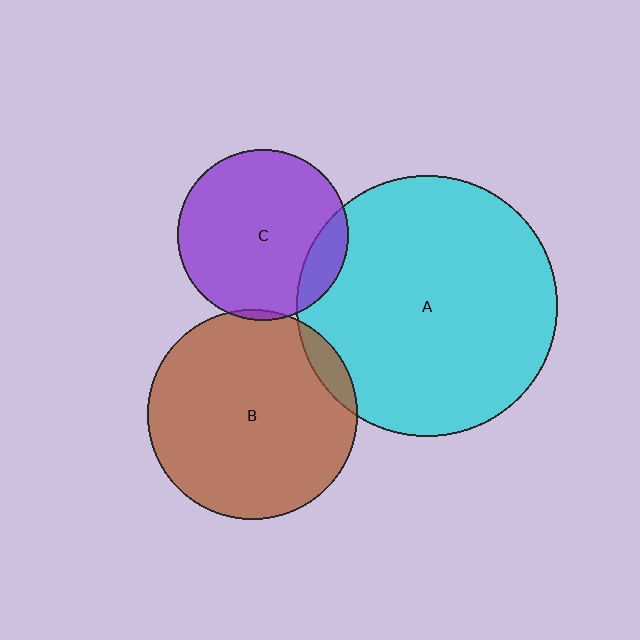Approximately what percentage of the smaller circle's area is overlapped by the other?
Approximately 5%.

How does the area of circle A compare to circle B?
Approximately 1.5 times.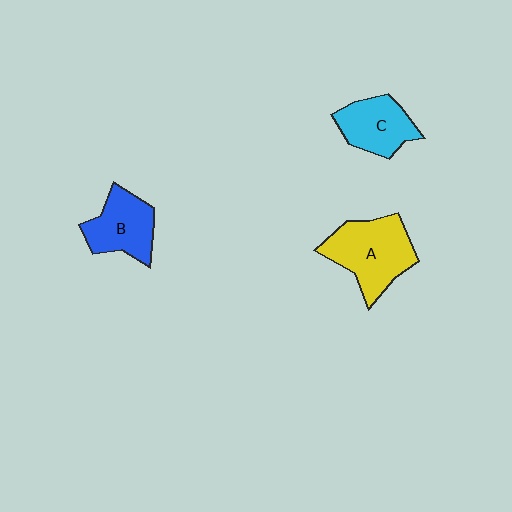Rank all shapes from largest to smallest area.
From largest to smallest: A (yellow), B (blue), C (cyan).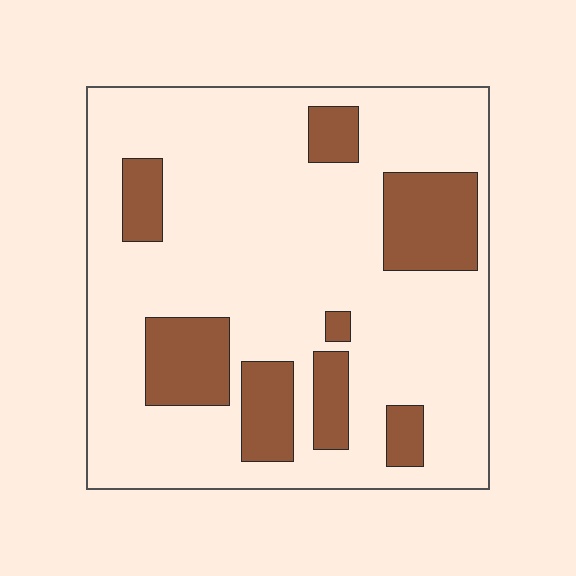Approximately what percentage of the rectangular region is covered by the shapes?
Approximately 20%.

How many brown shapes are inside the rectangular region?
8.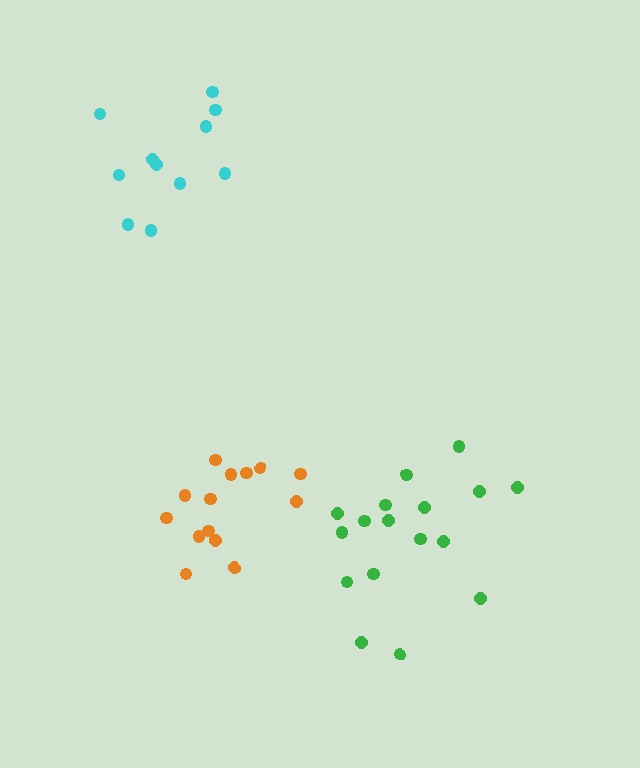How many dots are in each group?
Group 1: 17 dots, Group 2: 14 dots, Group 3: 11 dots (42 total).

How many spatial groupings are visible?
There are 3 spatial groupings.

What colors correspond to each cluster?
The clusters are colored: green, orange, cyan.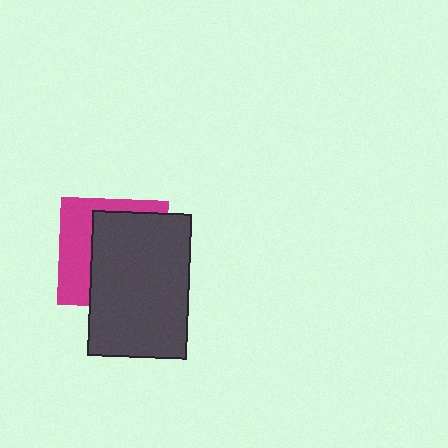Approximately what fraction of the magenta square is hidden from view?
Roughly 63% of the magenta square is hidden behind the dark gray rectangle.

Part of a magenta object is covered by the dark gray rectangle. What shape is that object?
It is a square.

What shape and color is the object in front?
The object in front is a dark gray rectangle.